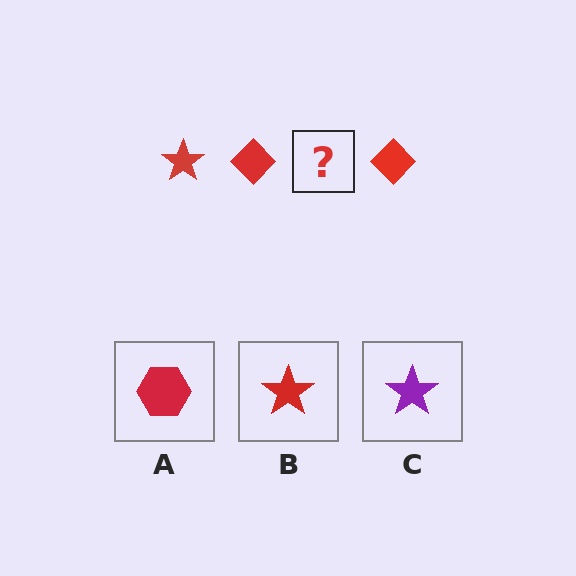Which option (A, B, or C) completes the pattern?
B.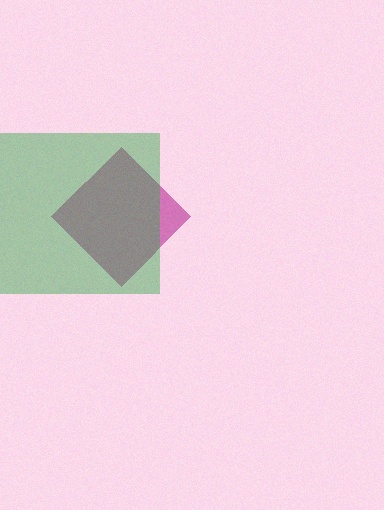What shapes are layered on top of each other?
The layered shapes are: a magenta diamond, a green square.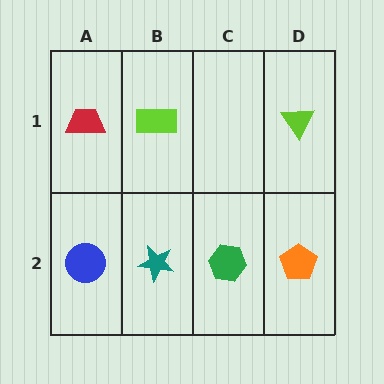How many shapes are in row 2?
4 shapes.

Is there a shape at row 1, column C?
No, that cell is empty.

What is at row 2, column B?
A teal star.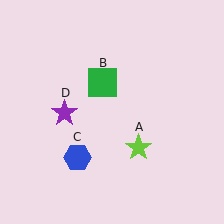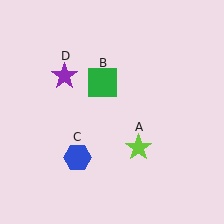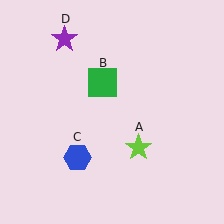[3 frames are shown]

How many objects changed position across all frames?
1 object changed position: purple star (object D).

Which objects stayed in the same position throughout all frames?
Lime star (object A) and green square (object B) and blue hexagon (object C) remained stationary.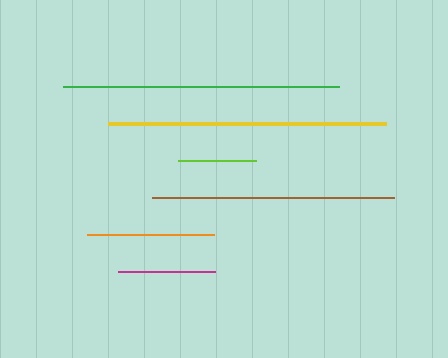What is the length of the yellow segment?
The yellow segment is approximately 278 pixels long.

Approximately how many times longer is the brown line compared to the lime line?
The brown line is approximately 3.1 times the length of the lime line.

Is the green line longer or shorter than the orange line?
The green line is longer than the orange line.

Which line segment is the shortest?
The lime line is the shortest at approximately 78 pixels.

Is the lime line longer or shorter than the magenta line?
The magenta line is longer than the lime line.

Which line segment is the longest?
The yellow line is the longest at approximately 278 pixels.